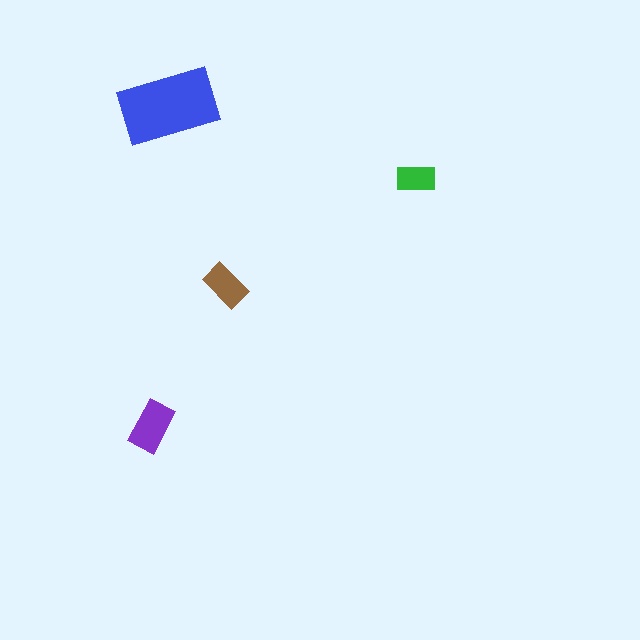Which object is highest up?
The blue rectangle is topmost.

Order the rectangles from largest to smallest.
the blue one, the purple one, the brown one, the green one.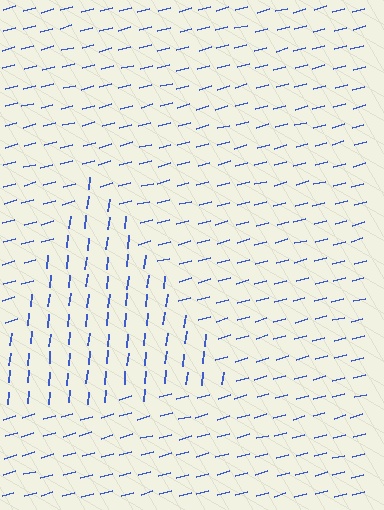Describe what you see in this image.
The image is filled with small blue line segments. A triangle region in the image has lines oriented differently from the surrounding lines, creating a visible texture boundary.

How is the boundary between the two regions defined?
The boundary is defined purely by a change in line orientation (approximately 68 degrees difference). All lines are the same color and thickness.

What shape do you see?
I see a triangle.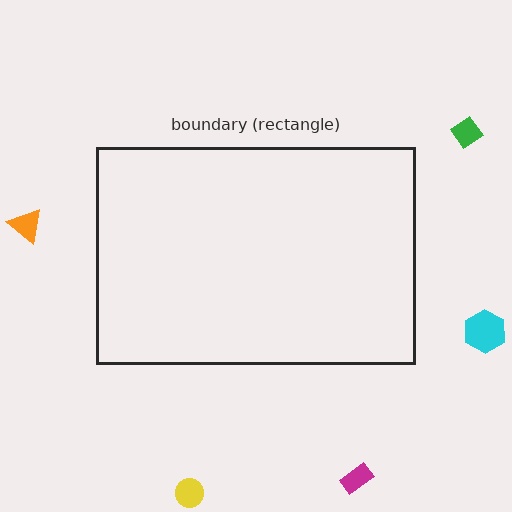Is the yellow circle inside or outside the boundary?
Outside.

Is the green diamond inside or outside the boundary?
Outside.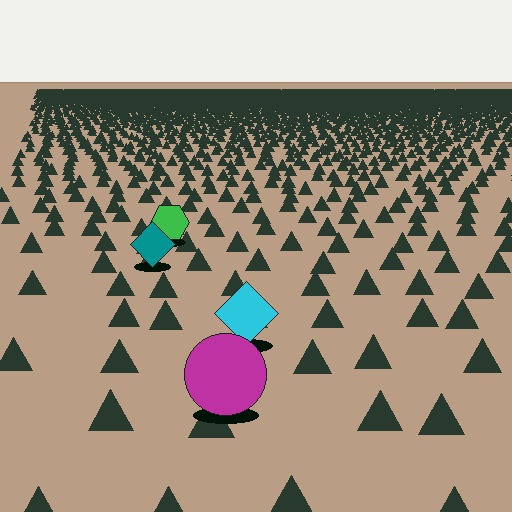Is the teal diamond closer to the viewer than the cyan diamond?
No. The cyan diamond is closer — you can tell from the texture gradient: the ground texture is coarser near it.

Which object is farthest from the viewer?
The green hexagon is farthest from the viewer. It appears smaller and the ground texture around it is denser.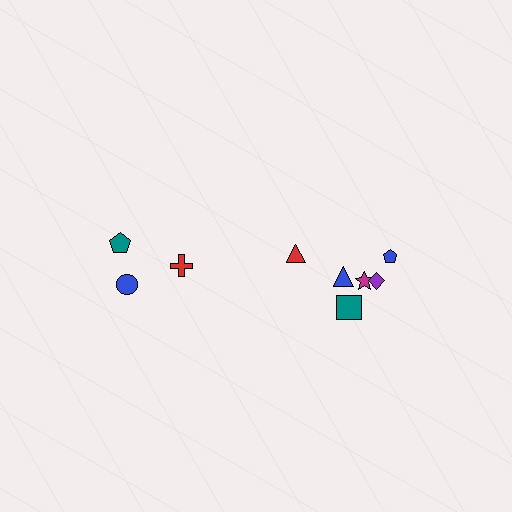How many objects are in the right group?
There are 6 objects.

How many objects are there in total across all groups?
There are 9 objects.